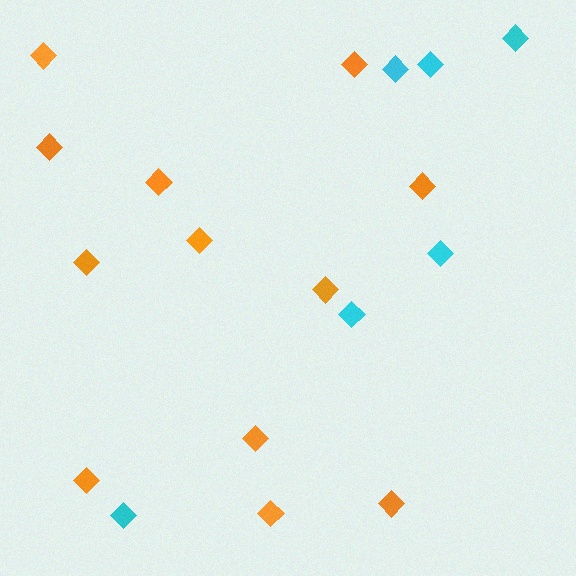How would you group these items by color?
There are 2 groups: one group of cyan diamonds (6) and one group of orange diamonds (12).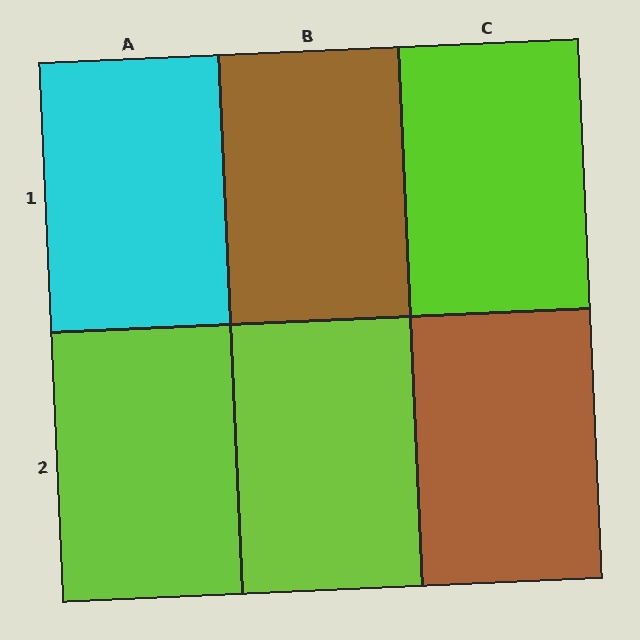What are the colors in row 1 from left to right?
Cyan, brown, lime.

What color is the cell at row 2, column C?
Brown.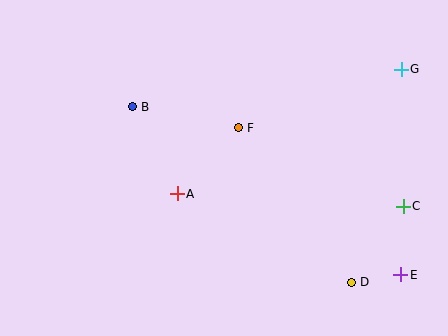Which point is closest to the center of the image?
Point F at (238, 128) is closest to the center.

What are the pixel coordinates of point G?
Point G is at (401, 69).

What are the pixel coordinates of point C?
Point C is at (403, 206).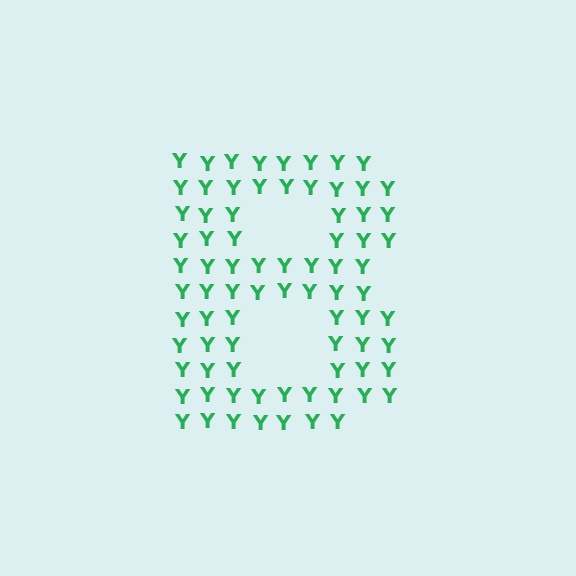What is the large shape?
The large shape is the letter B.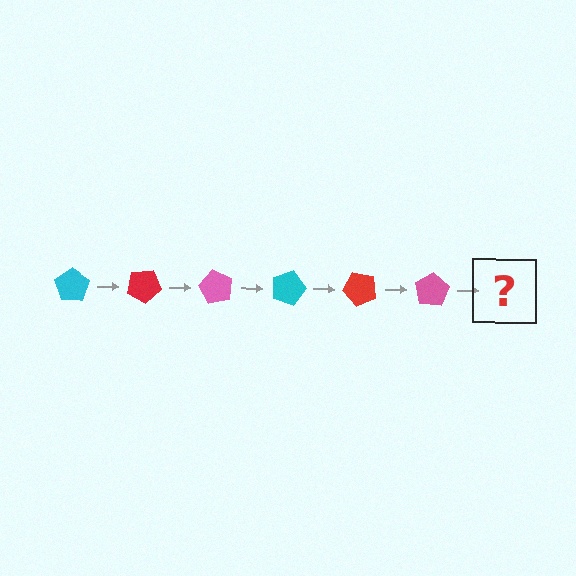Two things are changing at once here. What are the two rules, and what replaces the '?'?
The two rules are that it rotates 30 degrees each step and the color cycles through cyan, red, and pink. The '?' should be a cyan pentagon, rotated 180 degrees from the start.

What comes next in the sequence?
The next element should be a cyan pentagon, rotated 180 degrees from the start.